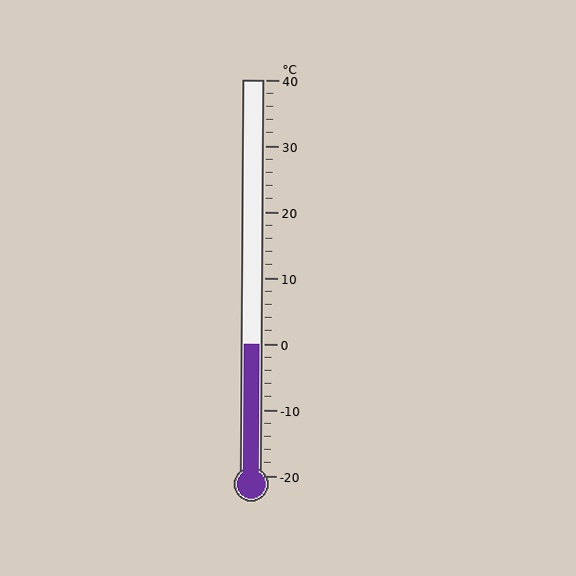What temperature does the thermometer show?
The thermometer shows approximately 0°C.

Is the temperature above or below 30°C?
The temperature is below 30°C.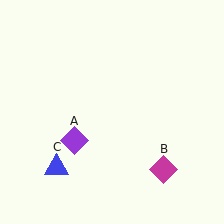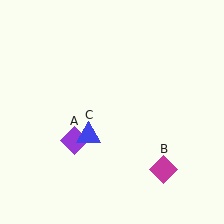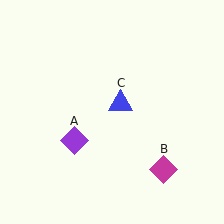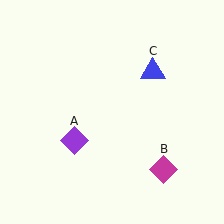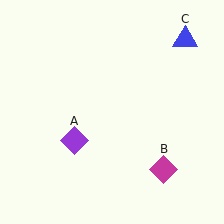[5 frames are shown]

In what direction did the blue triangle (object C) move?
The blue triangle (object C) moved up and to the right.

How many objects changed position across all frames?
1 object changed position: blue triangle (object C).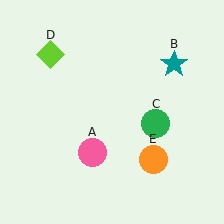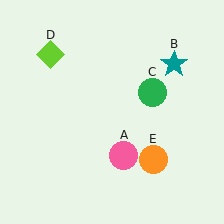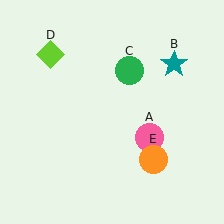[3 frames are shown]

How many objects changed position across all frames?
2 objects changed position: pink circle (object A), green circle (object C).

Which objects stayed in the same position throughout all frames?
Teal star (object B) and lime diamond (object D) and orange circle (object E) remained stationary.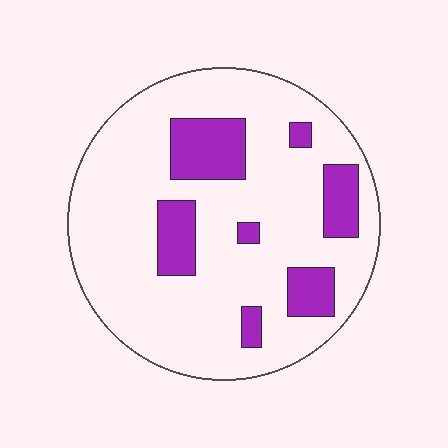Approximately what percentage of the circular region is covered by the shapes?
Approximately 20%.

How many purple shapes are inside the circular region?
7.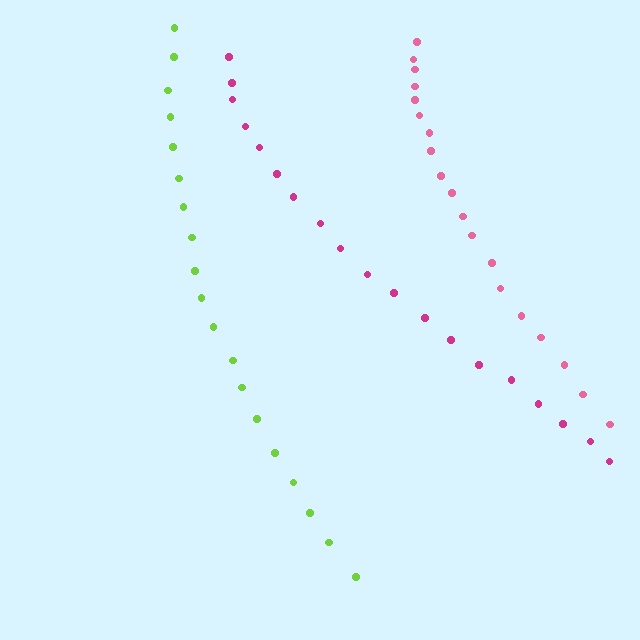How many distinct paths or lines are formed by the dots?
There are 3 distinct paths.